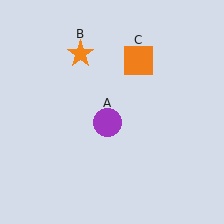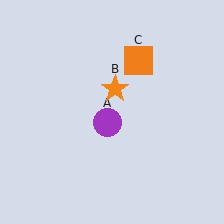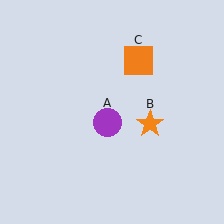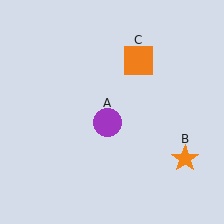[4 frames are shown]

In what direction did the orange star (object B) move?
The orange star (object B) moved down and to the right.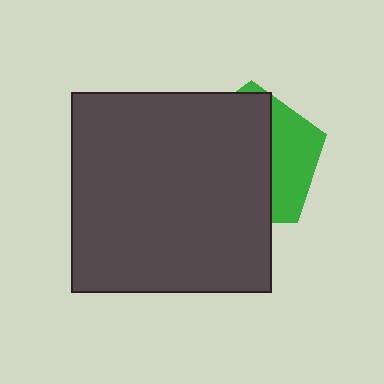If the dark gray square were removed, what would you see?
You would see the complete green pentagon.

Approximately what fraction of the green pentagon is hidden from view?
Roughly 67% of the green pentagon is hidden behind the dark gray square.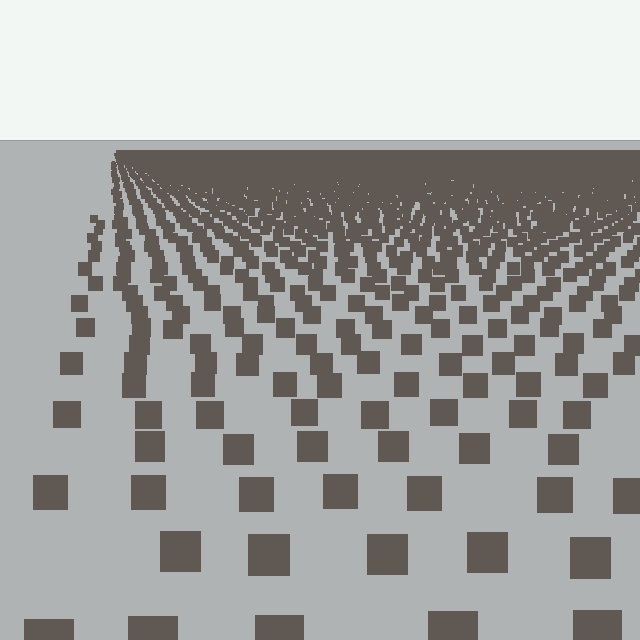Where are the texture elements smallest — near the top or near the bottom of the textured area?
Near the top.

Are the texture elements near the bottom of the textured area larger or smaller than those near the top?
Larger. Near the bottom, elements are closer to the viewer and appear at a bigger on-screen size.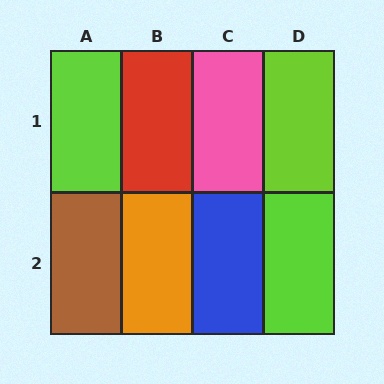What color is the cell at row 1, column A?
Lime.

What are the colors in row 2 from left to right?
Brown, orange, blue, lime.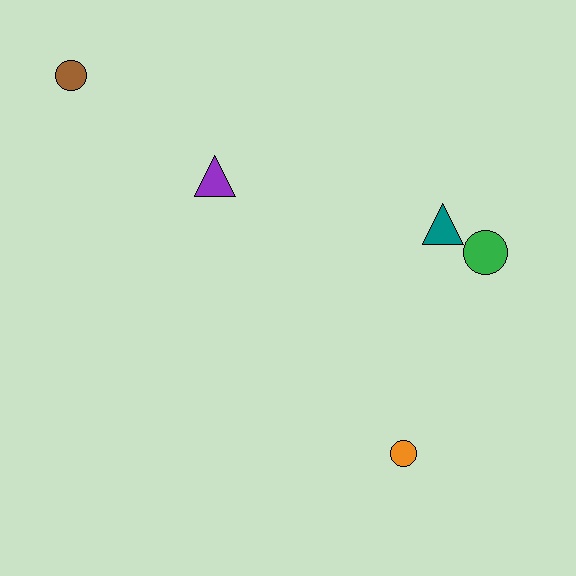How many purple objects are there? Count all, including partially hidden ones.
There is 1 purple object.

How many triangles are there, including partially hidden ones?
There are 2 triangles.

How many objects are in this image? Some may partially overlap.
There are 5 objects.